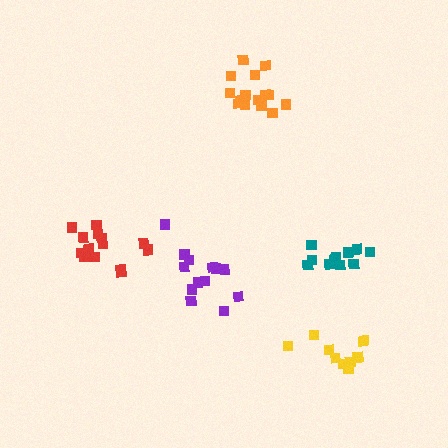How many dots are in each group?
Group 1: 13 dots, Group 2: 10 dots, Group 3: 12 dots, Group 4: 15 dots, Group 5: 15 dots (65 total).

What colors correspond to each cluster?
The clusters are colored: purple, yellow, teal, orange, red.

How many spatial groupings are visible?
There are 5 spatial groupings.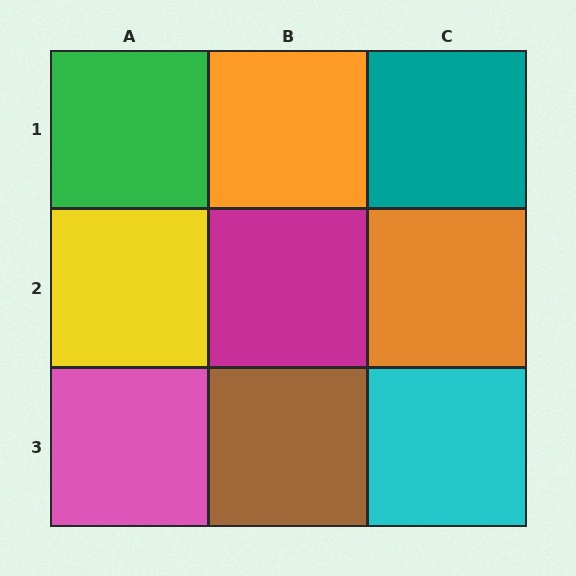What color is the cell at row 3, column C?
Cyan.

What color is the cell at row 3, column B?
Brown.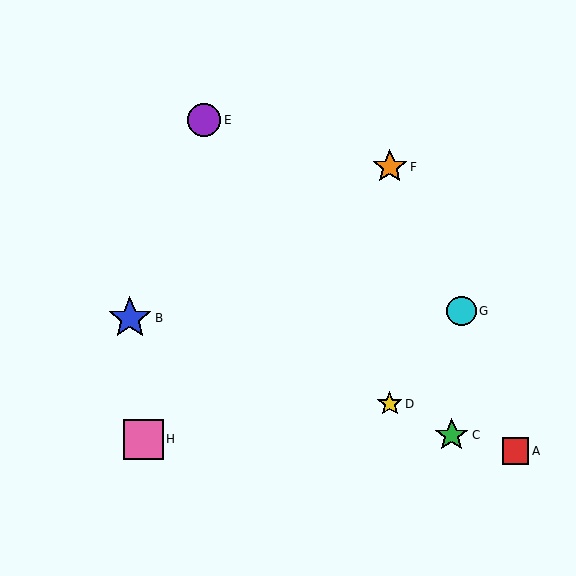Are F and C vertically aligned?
No, F is at x≈390 and C is at x≈452.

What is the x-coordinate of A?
Object A is at x≈515.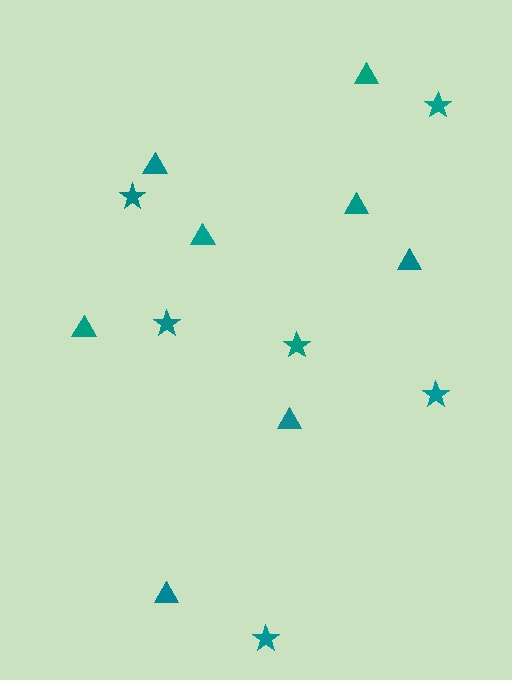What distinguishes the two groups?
There are 2 groups: one group of triangles (8) and one group of stars (6).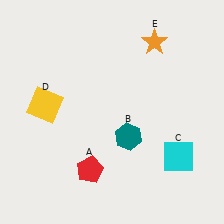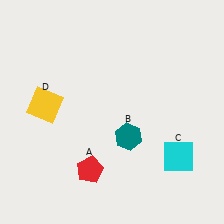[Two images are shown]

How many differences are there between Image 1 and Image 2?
There is 1 difference between the two images.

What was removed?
The orange star (E) was removed in Image 2.